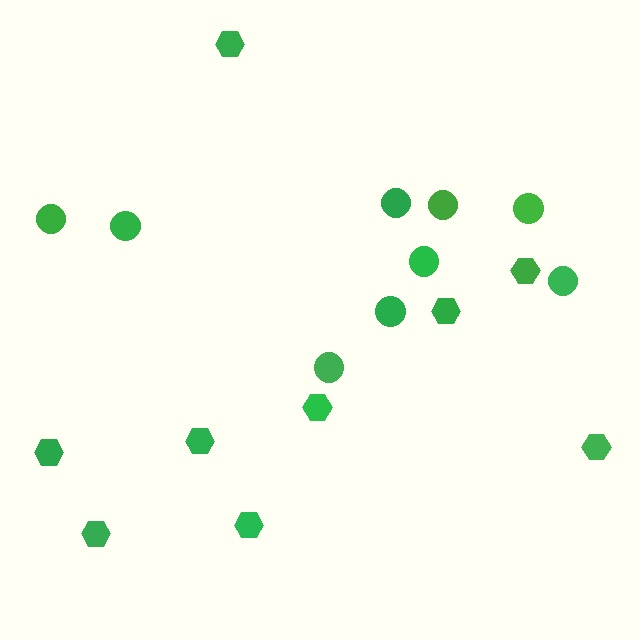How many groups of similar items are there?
There are 2 groups: one group of hexagons (9) and one group of circles (9).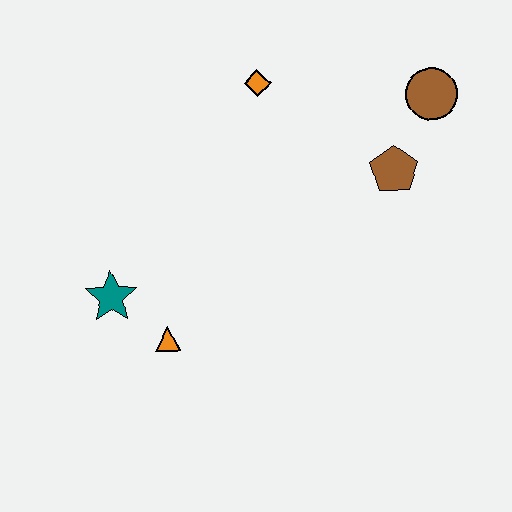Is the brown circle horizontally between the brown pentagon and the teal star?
No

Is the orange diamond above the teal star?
Yes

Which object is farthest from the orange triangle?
The brown circle is farthest from the orange triangle.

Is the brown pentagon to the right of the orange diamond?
Yes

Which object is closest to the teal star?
The orange triangle is closest to the teal star.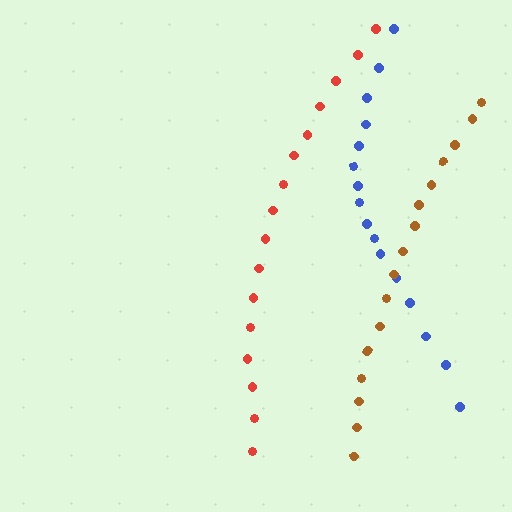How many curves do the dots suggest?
There are 3 distinct paths.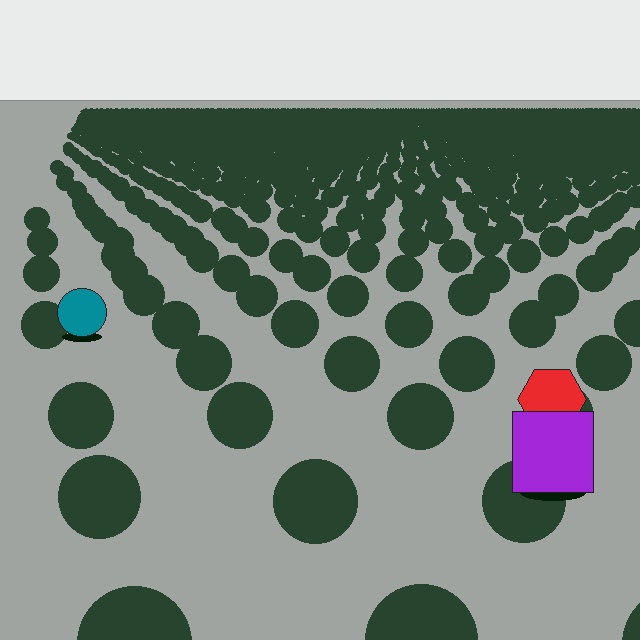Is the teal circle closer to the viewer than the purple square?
No. The purple square is closer — you can tell from the texture gradient: the ground texture is coarser near it.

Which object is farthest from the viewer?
The teal circle is farthest from the viewer. It appears smaller and the ground texture around it is denser.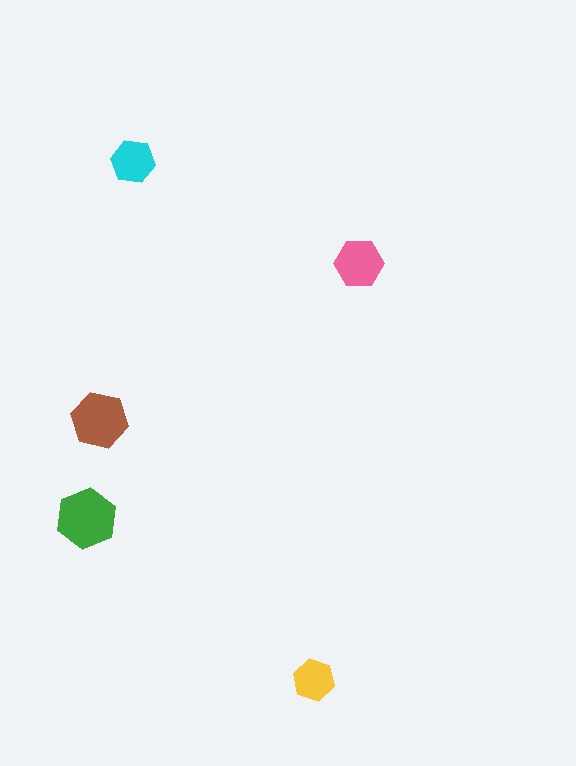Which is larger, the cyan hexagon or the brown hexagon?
The brown one.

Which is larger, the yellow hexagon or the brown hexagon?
The brown one.